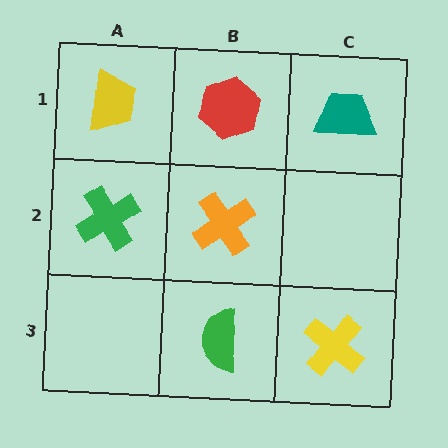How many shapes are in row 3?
2 shapes.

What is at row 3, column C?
A yellow cross.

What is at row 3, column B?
A green semicircle.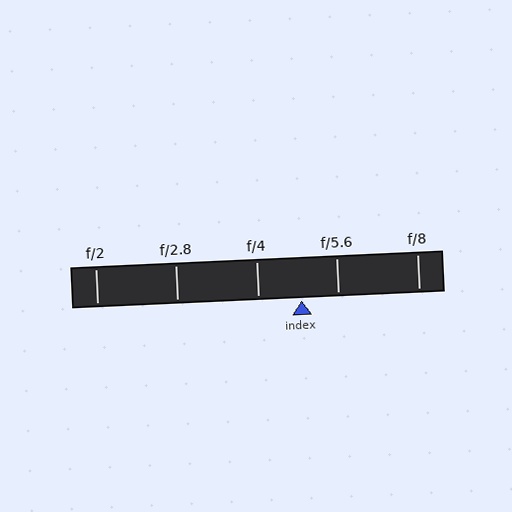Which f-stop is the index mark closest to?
The index mark is closest to f/5.6.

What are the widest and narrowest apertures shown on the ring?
The widest aperture shown is f/2 and the narrowest is f/8.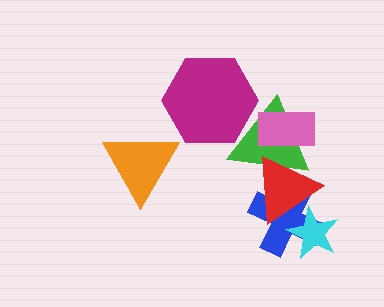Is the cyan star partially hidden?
Yes, it is partially covered by another shape.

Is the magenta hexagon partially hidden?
Yes, it is partially covered by another shape.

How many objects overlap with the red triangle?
4 objects overlap with the red triangle.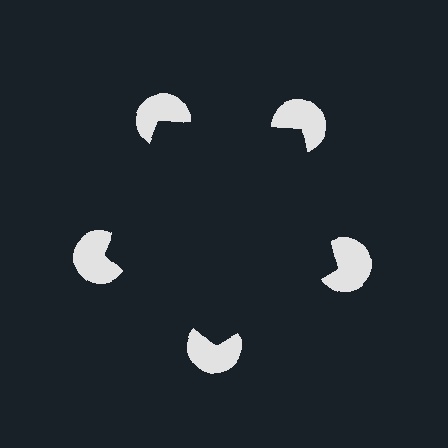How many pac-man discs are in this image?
There are 5 — one at each vertex of the illusory pentagon.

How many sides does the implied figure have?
5 sides.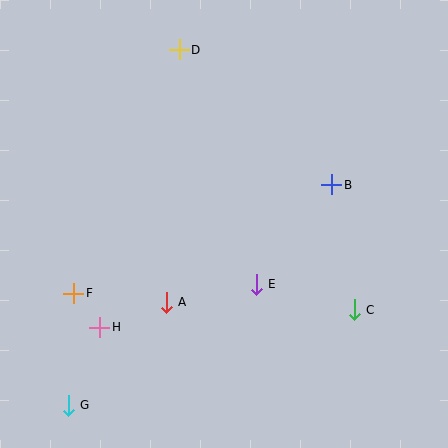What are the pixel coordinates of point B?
Point B is at (332, 185).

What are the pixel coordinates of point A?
Point A is at (166, 302).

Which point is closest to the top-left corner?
Point D is closest to the top-left corner.